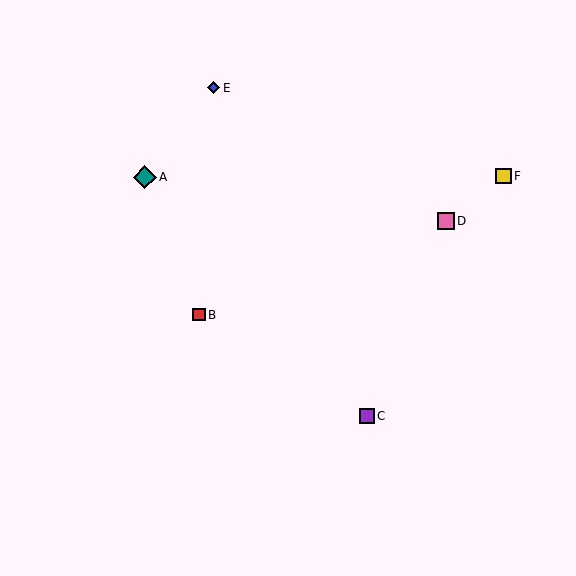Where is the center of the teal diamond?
The center of the teal diamond is at (145, 177).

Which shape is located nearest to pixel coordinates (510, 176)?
The yellow square (labeled F) at (504, 176) is nearest to that location.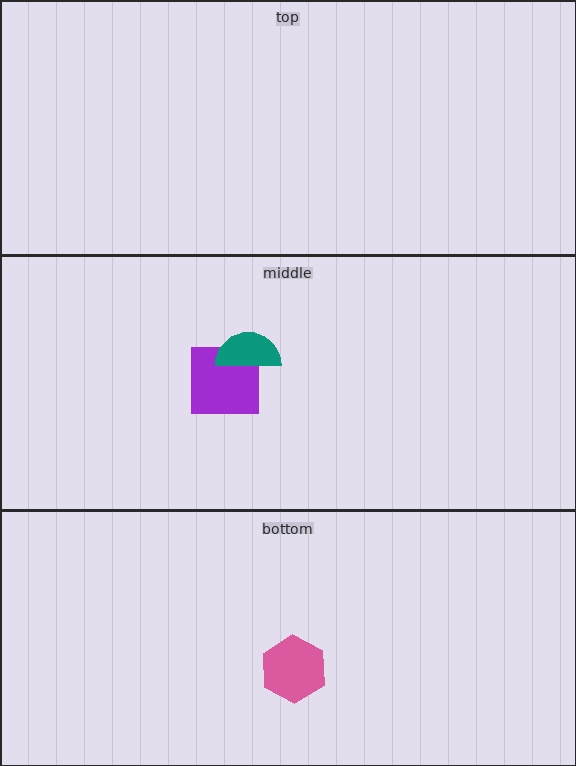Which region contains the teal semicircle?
The middle region.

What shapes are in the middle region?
The purple square, the teal semicircle.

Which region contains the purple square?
The middle region.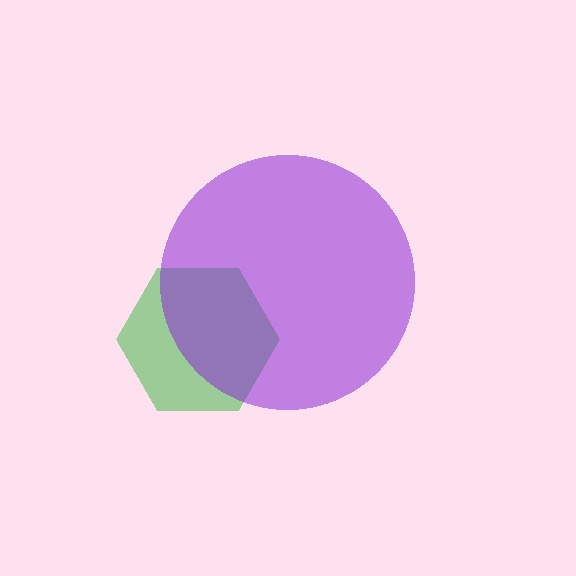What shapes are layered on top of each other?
The layered shapes are: a green hexagon, a purple circle.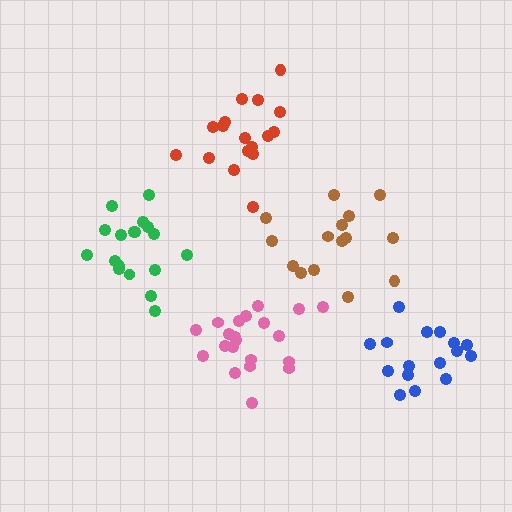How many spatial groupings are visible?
There are 5 spatial groupings.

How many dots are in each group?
Group 1: 17 dots, Group 2: 21 dots, Group 3: 15 dots, Group 4: 18 dots, Group 5: 16 dots (87 total).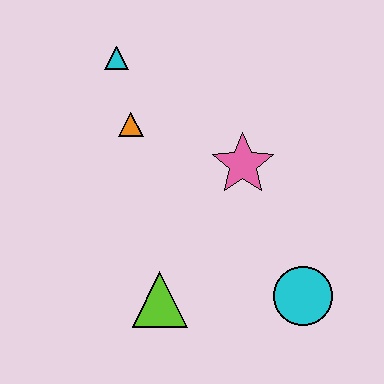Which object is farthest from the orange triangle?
The cyan circle is farthest from the orange triangle.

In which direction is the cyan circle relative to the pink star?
The cyan circle is below the pink star.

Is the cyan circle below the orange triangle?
Yes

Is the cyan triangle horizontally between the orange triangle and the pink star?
No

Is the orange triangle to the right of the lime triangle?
No